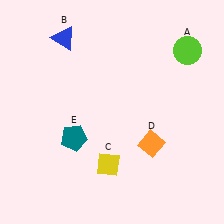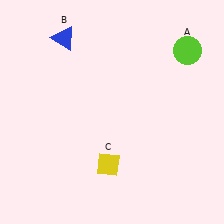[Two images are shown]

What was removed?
The teal pentagon (E), the orange diamond (D) were removed in Image 2.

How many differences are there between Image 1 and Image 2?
There are 2 differences between the two images.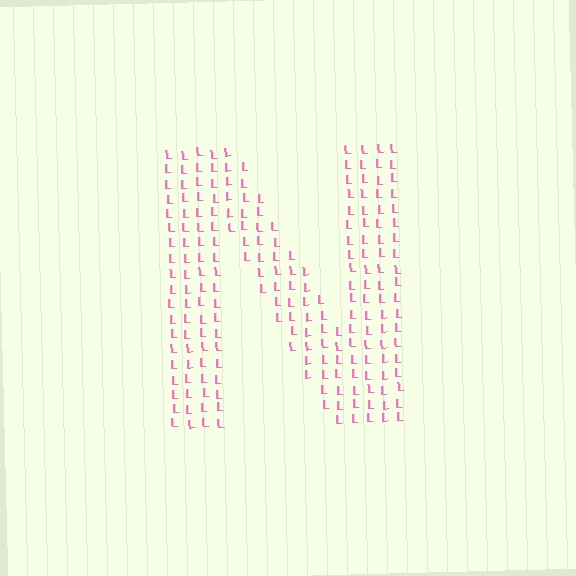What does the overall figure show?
The overall figure shows the letter N.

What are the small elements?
The small elements are letter L's.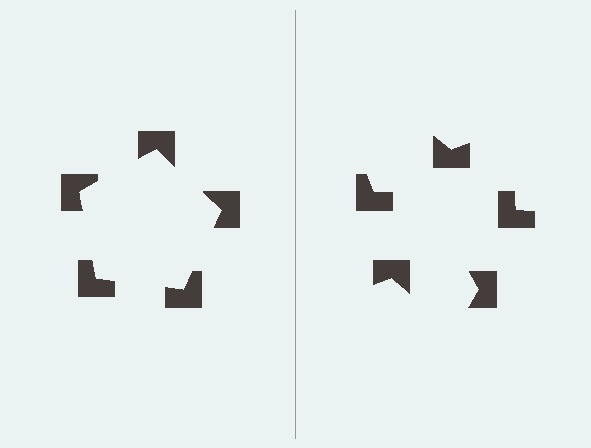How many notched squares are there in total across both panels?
10 — 5 on each side.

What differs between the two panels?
The notched squares are positioned identically on both sides; only the wedge orientations differ. On the left they align to a pentagon; on the right they are misaligned.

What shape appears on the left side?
An illusory pentagon.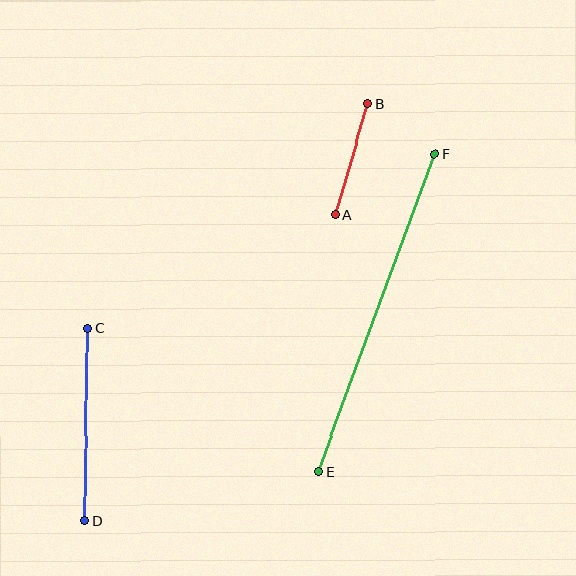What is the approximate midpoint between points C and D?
The midpoint is at approximately (86, 424) pixels.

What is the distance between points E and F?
The distance is approximately 338 pixels.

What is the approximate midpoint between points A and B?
The midpoint is at approximately (352, 159) pixels.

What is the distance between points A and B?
The distance is approximately 116 pixels.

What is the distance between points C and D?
The distance is approximately 192 pixels.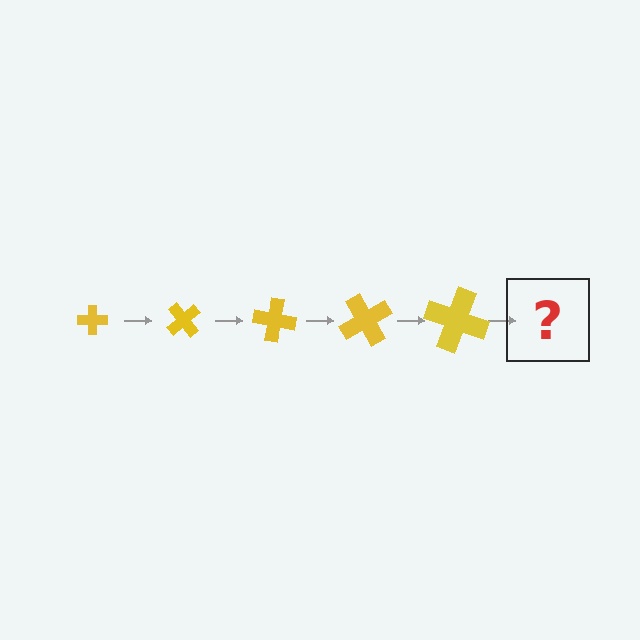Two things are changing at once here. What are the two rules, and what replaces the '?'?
The two rules are that the cross grows larger each step and it rotates 50 degrees each step. The '?' should be a cross, larger than the previous one and rotated 250 degrees from the start.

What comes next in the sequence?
The next element should be a cross, larger than the previous one and rotated 250 degrees from the start.